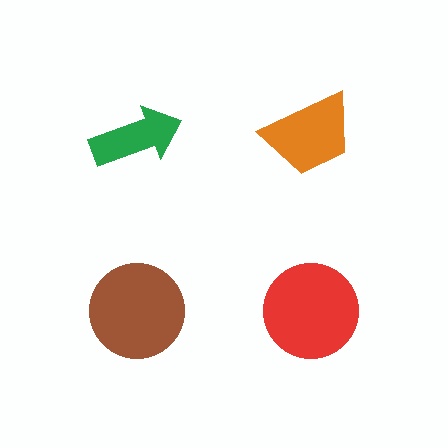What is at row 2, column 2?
A red circle.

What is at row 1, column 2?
An orange trapezoid.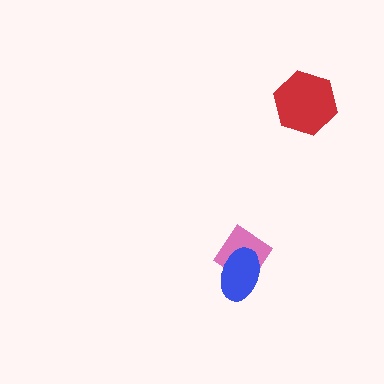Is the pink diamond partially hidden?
Yes, it is partially covered by another shape.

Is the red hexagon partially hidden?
No, no other shape covers it.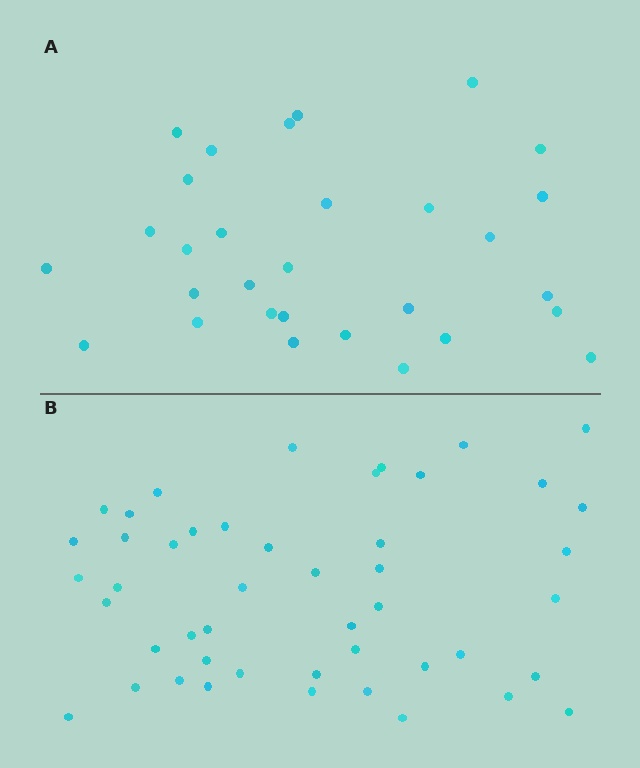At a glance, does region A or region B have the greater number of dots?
Region B (the bottom region) has more dots.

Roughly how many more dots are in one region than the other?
Region B has approximately 15 more dots than region A.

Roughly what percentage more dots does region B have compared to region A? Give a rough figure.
About 55% more.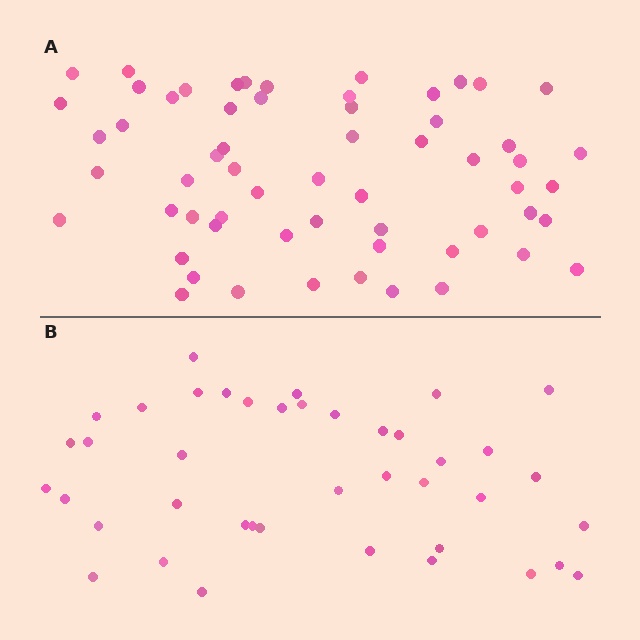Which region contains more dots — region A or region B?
Region A (the top region) has more dots.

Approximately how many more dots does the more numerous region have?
Region A has approximately 20 more dots than region B.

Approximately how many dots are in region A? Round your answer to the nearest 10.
About 60 dots.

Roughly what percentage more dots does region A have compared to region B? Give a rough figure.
About 45% more.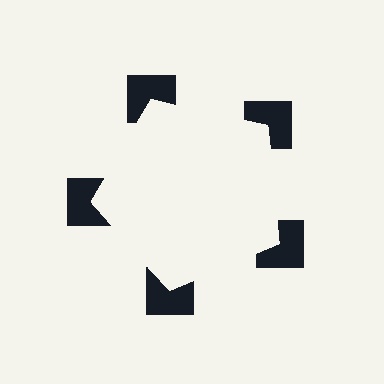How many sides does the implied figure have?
5 sides.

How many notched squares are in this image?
There are 5 — one at each vertex of the illusory pentagon.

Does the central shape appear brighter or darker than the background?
It typically appears slightly brighter than the background, even though no actual brightness change is drawn.